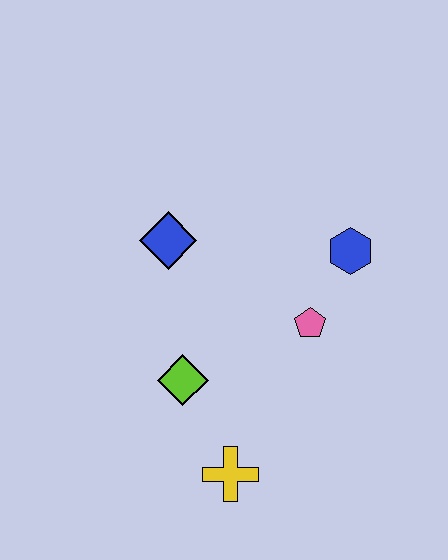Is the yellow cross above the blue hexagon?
No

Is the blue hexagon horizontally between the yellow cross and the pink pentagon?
No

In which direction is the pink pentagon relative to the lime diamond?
The pink pentagon is to the right of the lime diamond.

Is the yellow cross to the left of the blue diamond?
No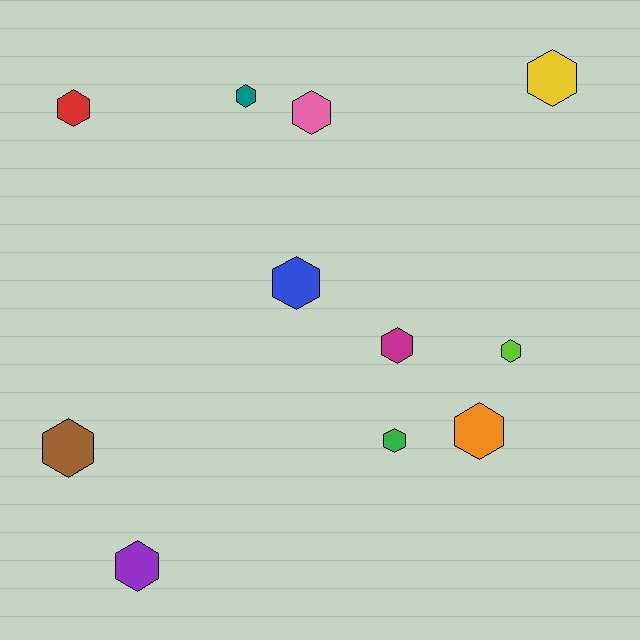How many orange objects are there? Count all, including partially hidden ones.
There is 1 orange object.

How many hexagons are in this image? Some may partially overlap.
There are 11 hexagons.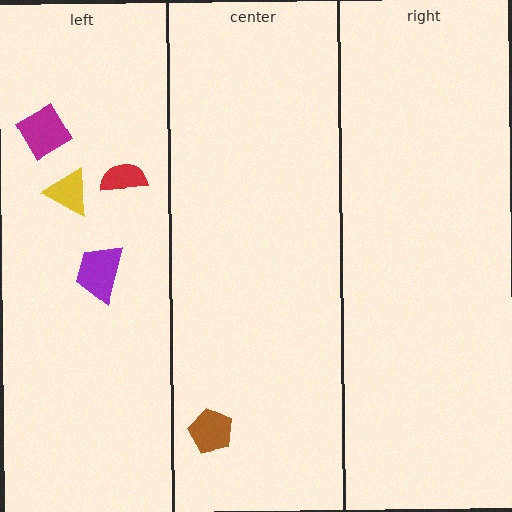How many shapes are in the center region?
1.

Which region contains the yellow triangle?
The left region.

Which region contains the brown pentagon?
The center region.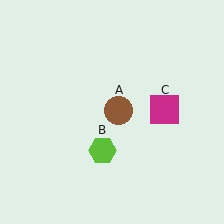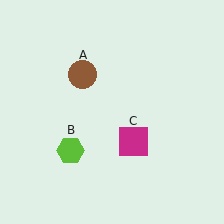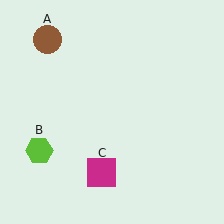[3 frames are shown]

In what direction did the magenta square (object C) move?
The magenta square (object C) moved down and to the left.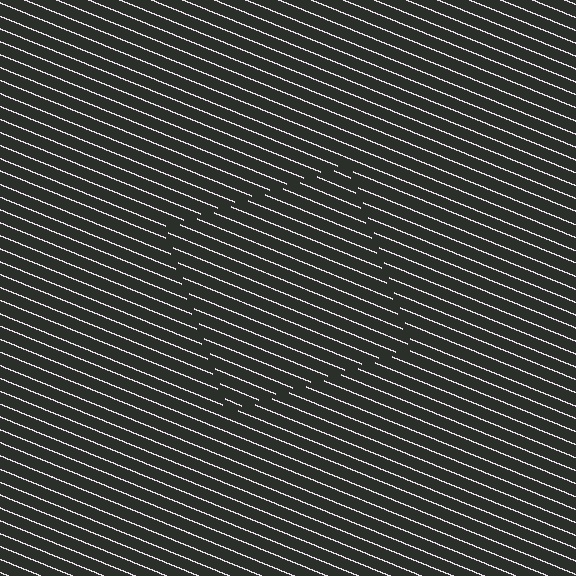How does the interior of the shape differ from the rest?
The interior of the shape contains the same grating, shifted by half a period — the contour is defined by the phase discontinuity where line-ends from the inner and outer gratings abut.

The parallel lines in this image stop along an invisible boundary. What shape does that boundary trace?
An illusory square. The interior of the shape contains the same grating, shifted by half a period — the contour is defined by the phase discontinuity where line-ends from the inner and outer gratings abut.